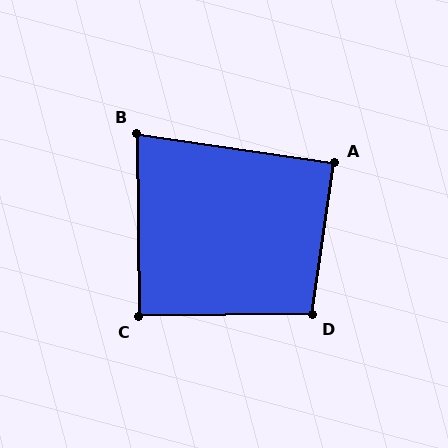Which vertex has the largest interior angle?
D, at approximately 99 degrees.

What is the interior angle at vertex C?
Approximately 90 degrees (approximately right).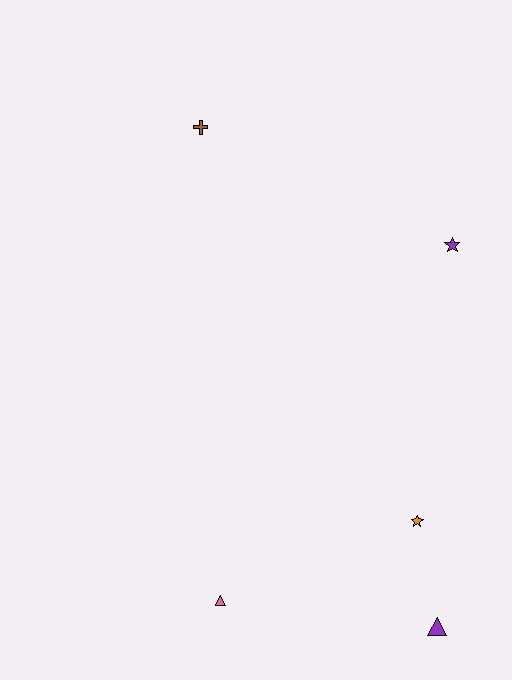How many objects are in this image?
There are 5 objects.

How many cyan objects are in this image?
There are no cyan objects.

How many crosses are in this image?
There is 1 cross.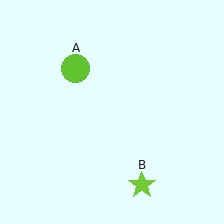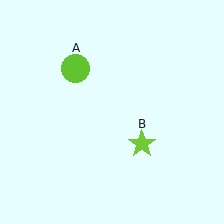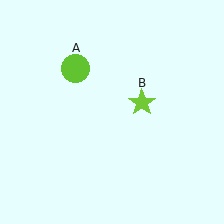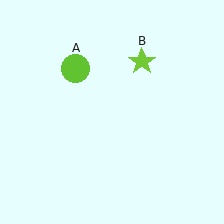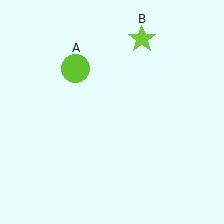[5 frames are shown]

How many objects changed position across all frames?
1 object changed position: lime star (object B).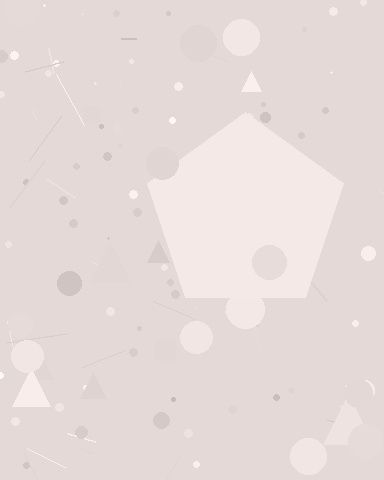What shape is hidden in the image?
A pentagon is hidden in the image.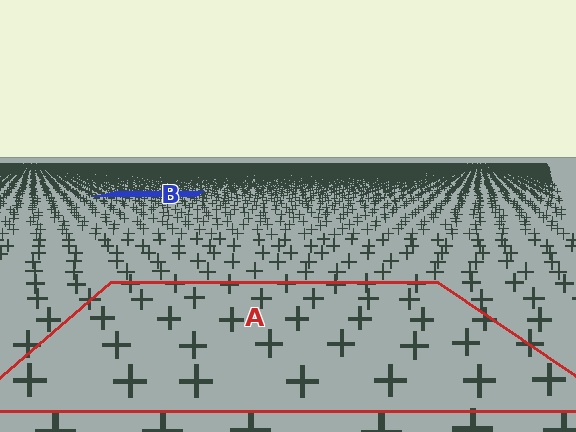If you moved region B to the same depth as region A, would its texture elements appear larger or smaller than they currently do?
They would appear larger. At a closer depth, the same texture elements are projected at a bigger on-screen size.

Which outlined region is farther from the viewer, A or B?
Region B is farther from the viewer — the texture elements inside it appear smaller and more densely packed.